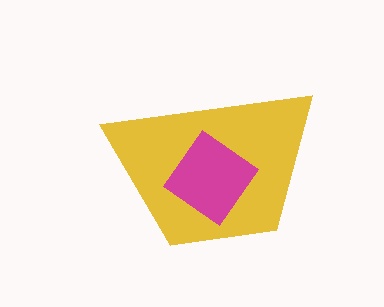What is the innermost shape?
The magenta diamond.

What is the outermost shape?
The yellow trapezoid.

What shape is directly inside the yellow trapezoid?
The magenta diamond.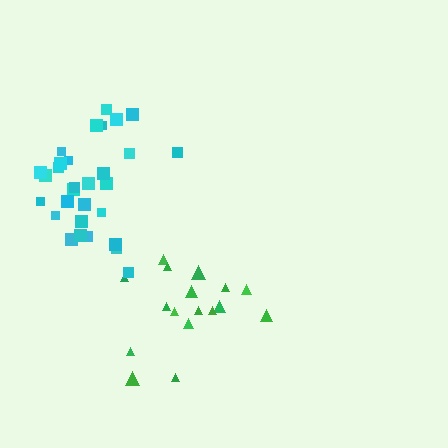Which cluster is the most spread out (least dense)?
Green.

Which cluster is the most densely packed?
Cyan.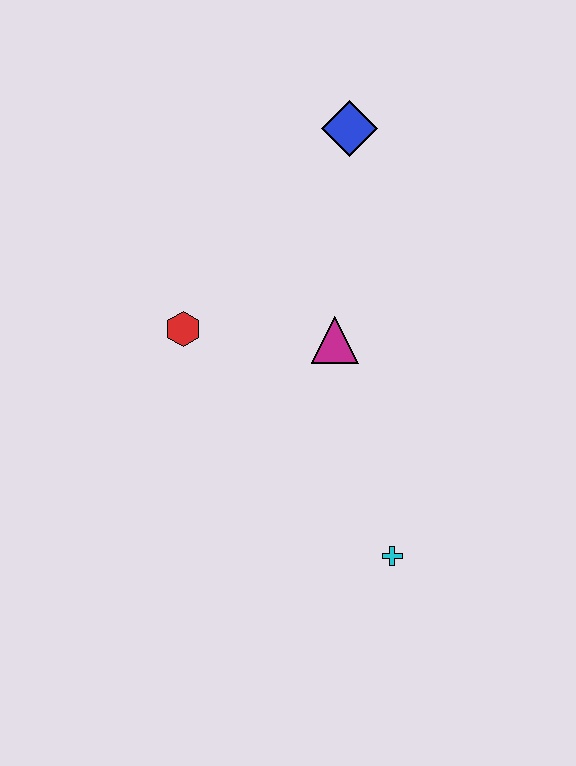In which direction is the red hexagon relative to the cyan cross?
The red hexagon is above the cyan cross.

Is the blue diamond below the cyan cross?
No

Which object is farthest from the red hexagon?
The cyan cross is farthest from the red hexagon.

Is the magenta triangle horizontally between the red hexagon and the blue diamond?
Yes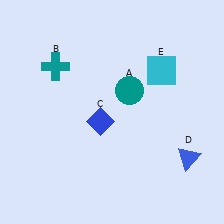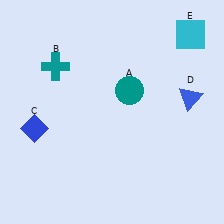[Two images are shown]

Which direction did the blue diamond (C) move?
The blue diamond (C) moved left.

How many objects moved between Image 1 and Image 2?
3 objects moved between the two images.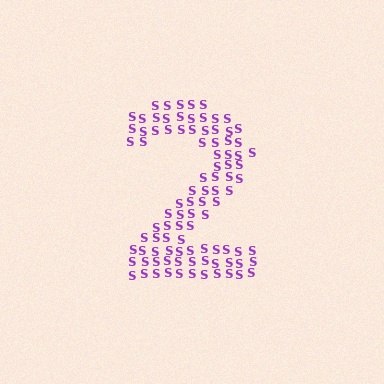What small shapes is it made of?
It is made of small letter S's.